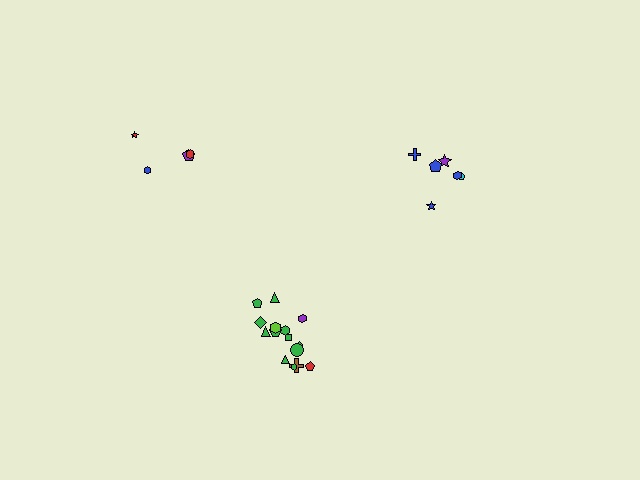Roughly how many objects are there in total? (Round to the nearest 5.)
Roughly 25 objects in total.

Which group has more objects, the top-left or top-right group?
The top-right group.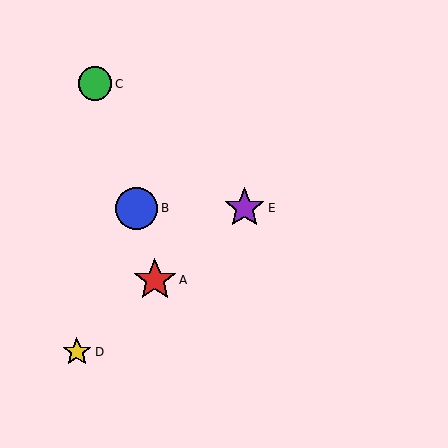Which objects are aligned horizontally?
Objects B, E are aligned horizontally.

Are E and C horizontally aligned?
No, E is at y≈208 and C is at y≈84.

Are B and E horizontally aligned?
Yes, both are at y≈208.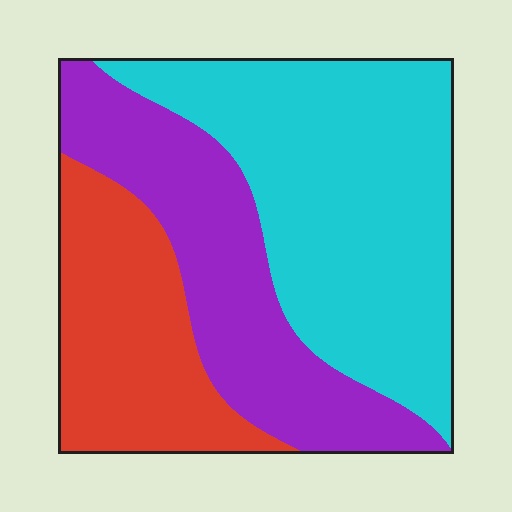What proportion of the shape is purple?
Purple takes up about one third (1/3) of the shape.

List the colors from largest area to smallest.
From largest to smallest: cyan, purple, red.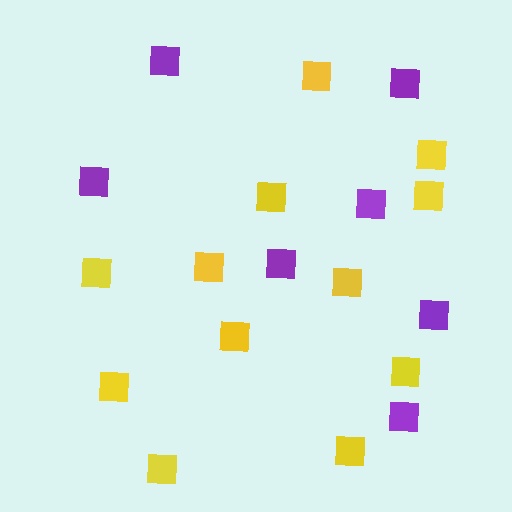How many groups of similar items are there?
There are 2 groups: one group of yellow squares (12) and one group of purple squares (7).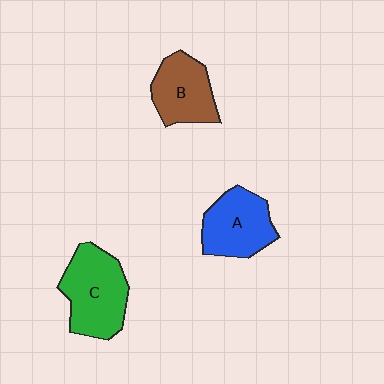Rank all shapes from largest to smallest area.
From largest to smallest: C (green), A (blue), B (brown).